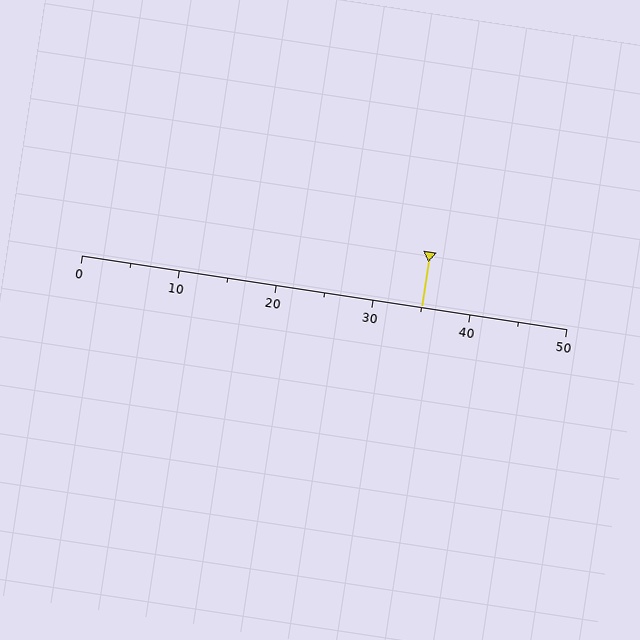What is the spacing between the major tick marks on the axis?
The major ticks are spaced 10 apart.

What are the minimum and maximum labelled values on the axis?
The axis runs from 0 to 50.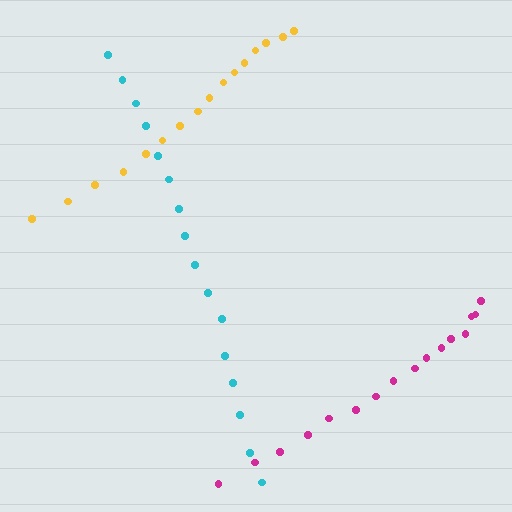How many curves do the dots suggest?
There are 3 distinct paths.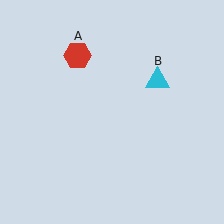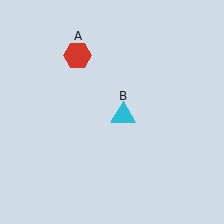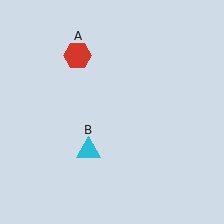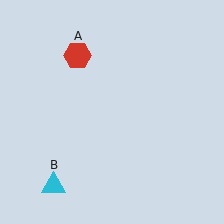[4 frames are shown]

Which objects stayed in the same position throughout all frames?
Red hexagon (object A) remained stationary.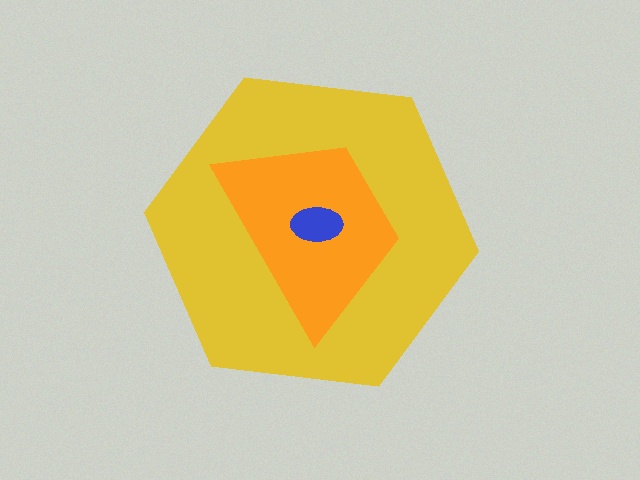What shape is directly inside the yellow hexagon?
The orange trapezoid.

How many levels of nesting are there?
3.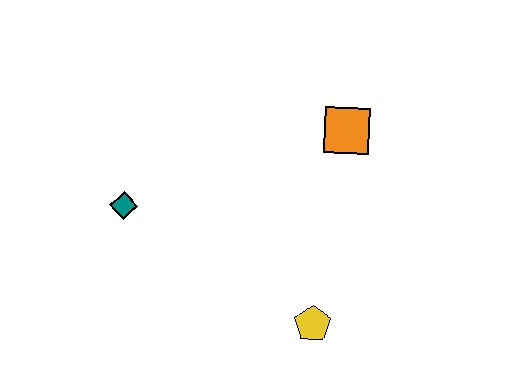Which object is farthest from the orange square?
The teal diamond is farthest from the orange square.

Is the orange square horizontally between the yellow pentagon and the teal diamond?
No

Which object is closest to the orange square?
The yellow pentagon is closest to the orange square.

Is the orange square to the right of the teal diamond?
Yes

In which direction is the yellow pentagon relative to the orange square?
The yellow pentagon is below the orange square.